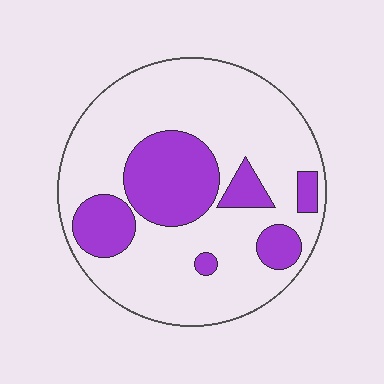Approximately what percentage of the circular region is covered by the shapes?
Approximately 25%.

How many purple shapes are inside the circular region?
6.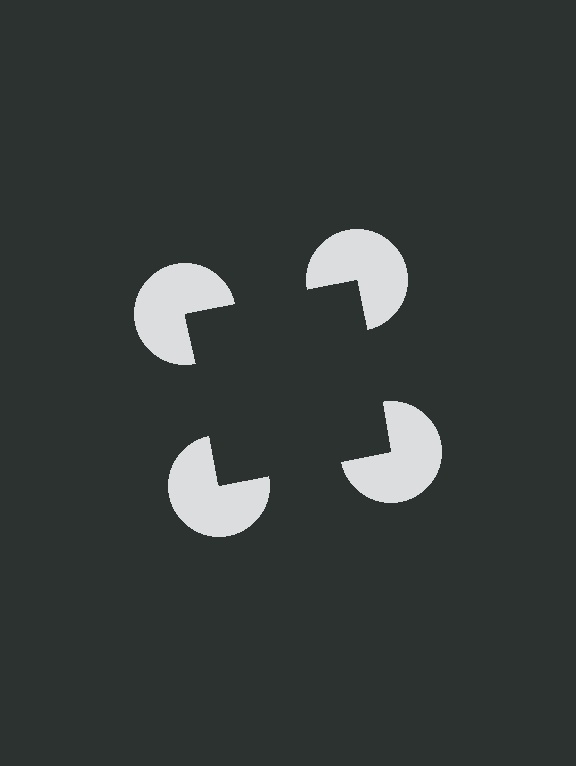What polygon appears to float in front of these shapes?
An illusory square — its edges are inferred from the aligned wedge cuts in the pac-man discs, not physically drawn.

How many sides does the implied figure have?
4 sides.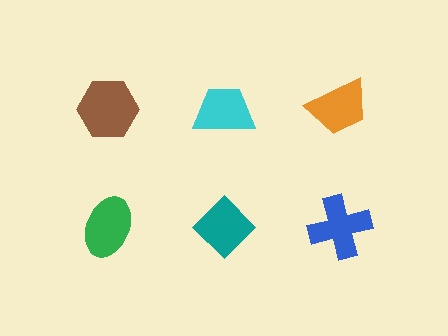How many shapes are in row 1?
3 shapes.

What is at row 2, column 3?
A blue cross.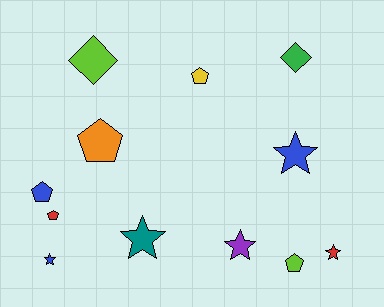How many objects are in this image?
There are 12 objects.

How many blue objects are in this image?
There are 3 blue objects.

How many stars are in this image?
There are 5 stars.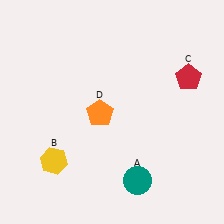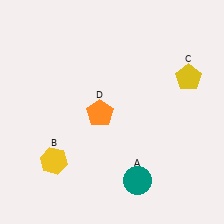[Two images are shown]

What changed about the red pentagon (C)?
In Image 1, C is red. In Image 2, it changed to yellow.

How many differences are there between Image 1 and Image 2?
There is 1 difference between the two images.